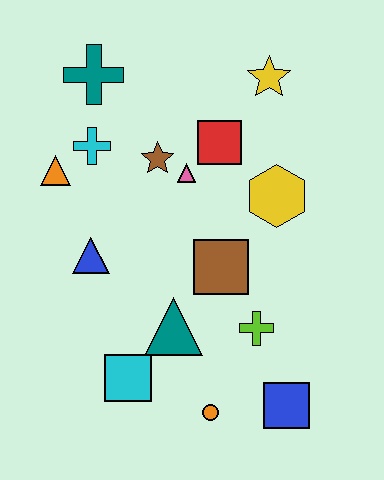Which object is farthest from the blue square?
The teal cross is farthest from the blue square.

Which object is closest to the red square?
The pink triangle is closest to the red square.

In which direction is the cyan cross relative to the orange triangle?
The cyan cross is to the right of the orange triangle.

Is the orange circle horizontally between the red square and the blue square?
No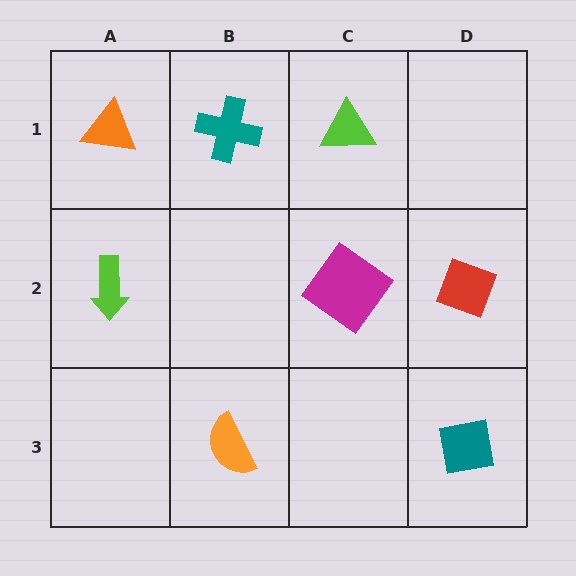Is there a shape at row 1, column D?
No, that cell is empty.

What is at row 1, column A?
An orange triangle.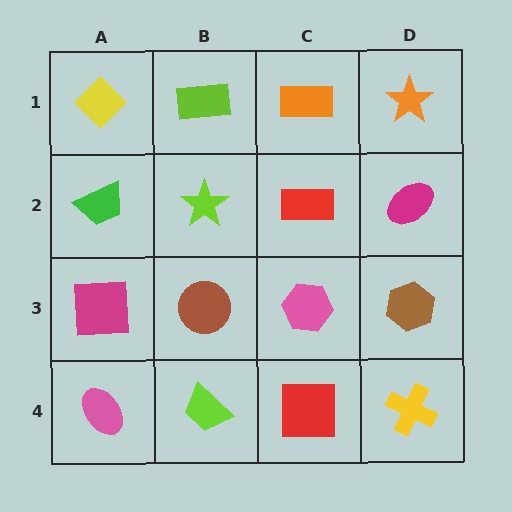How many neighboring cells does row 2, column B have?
4.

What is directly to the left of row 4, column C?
A lime trapezoid.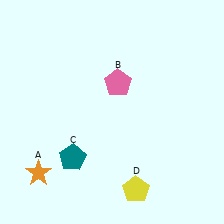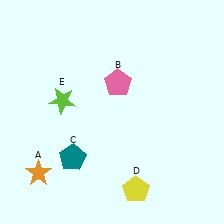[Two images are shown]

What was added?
A lime star (E) was added in Image 2.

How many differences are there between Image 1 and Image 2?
There is 1 difference between the two images.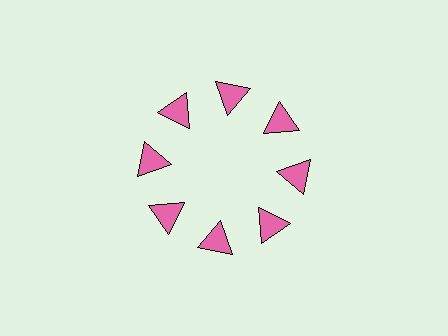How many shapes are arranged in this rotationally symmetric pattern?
There are 8 shapes, arranged in 8 groups of 1.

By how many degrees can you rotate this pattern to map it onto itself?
The pattern maps onto itself every 45 degrees of rotation.